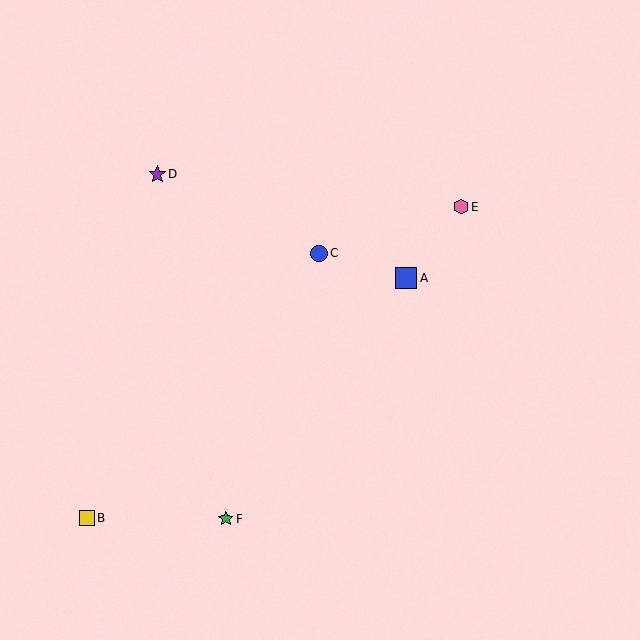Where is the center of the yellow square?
The center of the yellow square is at (87, 518).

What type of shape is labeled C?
Shape C is a blue circle.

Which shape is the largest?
The blue square (labeled A) is the largest.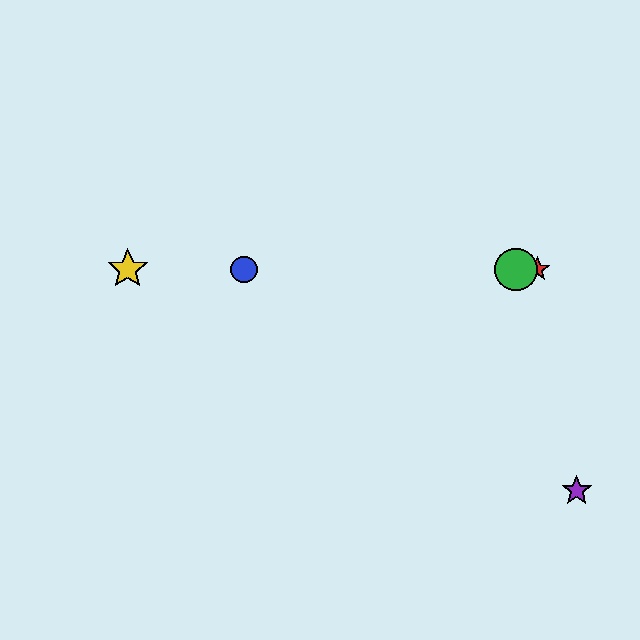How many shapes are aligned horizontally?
4 shapes (the red star, the blue circle, the green circle, the yellow star) are aligned horizontally.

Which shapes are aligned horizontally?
The red star, the blue circle, the green circle, the yellow star are aligned horizontally.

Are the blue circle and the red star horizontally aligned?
Yes, both are at y≈269.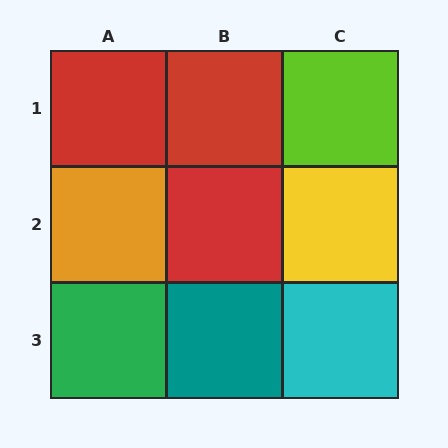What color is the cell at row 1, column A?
Red.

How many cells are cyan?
1 cell is cyan.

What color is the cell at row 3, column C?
Cyan.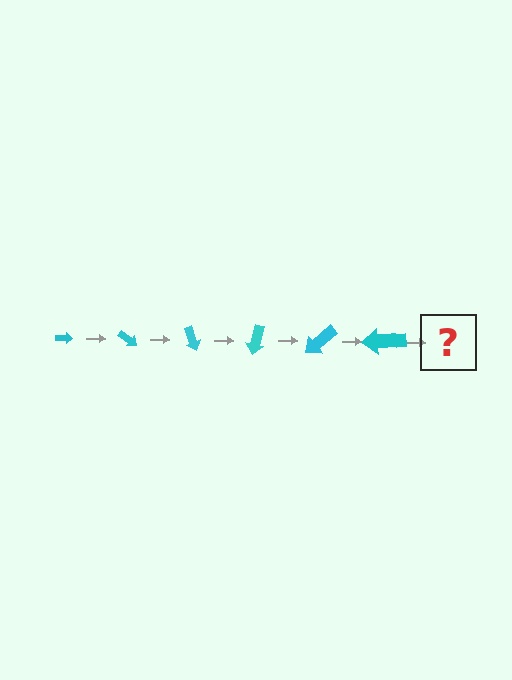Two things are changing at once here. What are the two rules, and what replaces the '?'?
The two rules are that the arrow grows larger each step and it rotates 35 degrees each step. The '?' should be an arrow, larger than the previous one and rotated 210 degrees from the start.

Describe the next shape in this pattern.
It should be an arrow, larger than the previous one and rotated 210 degrees from the start.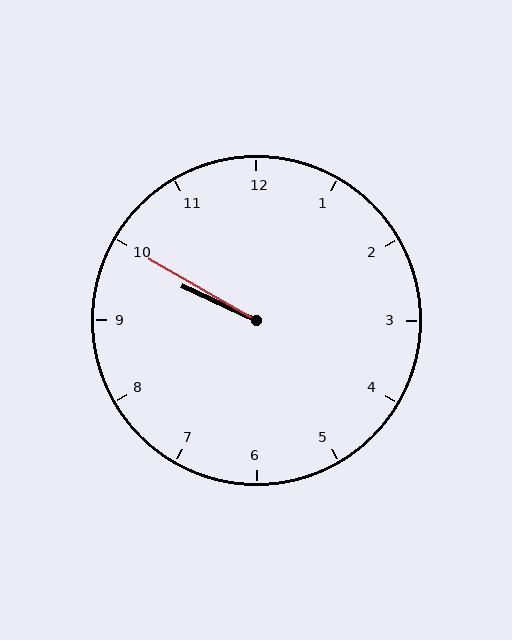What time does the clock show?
9:50.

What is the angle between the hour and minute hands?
Approximately 5 degrees.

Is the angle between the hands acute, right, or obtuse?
It is acute.